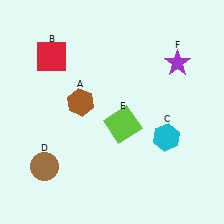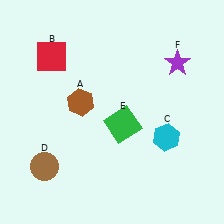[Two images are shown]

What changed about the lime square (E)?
In Image 1, E is lime. In Image 2, it changed to green.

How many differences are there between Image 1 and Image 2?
There is 1 difference between the two images.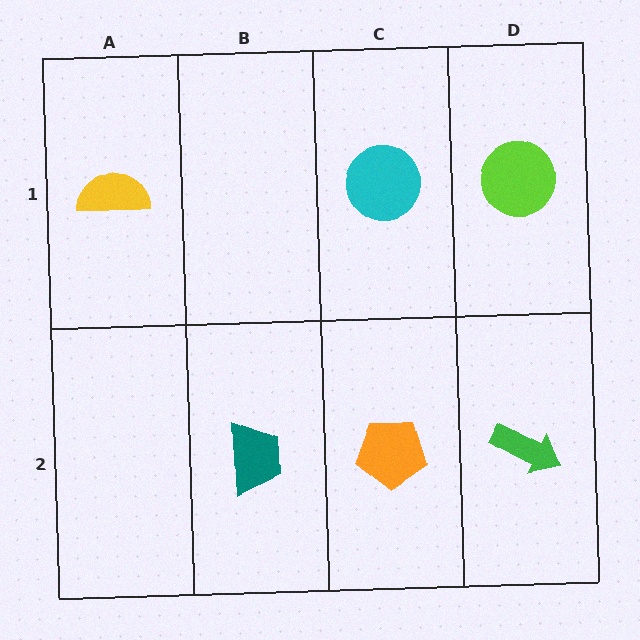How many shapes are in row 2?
3 shapes.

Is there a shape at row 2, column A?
No, that cell is empty.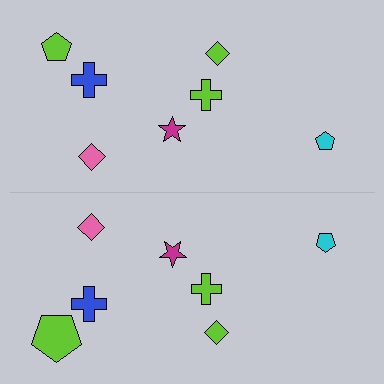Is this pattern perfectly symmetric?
No, the pattern is not perfectly symmetric. The lime pentagon on the bottom side has a different size than its mirror counterpart.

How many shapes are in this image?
There are 14 shapes in this image.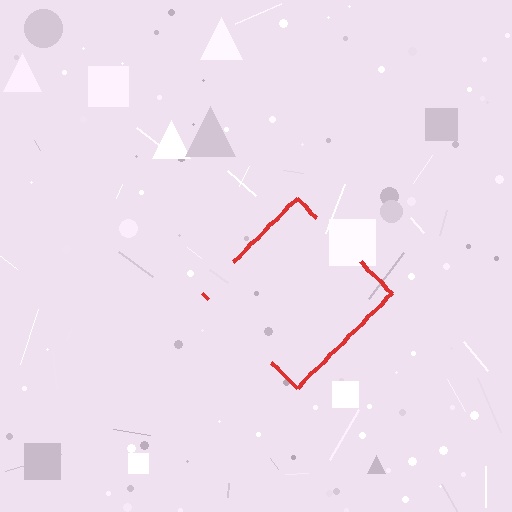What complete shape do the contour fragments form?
The contour fragments form a diamond.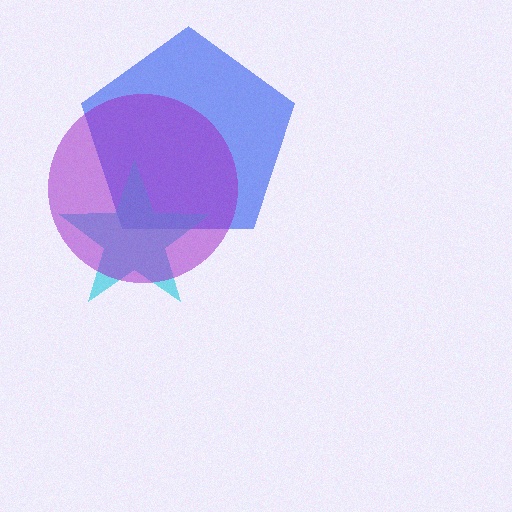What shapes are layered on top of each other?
The layered shapes are: a blue pentagon, a cyan star, a purple circle.